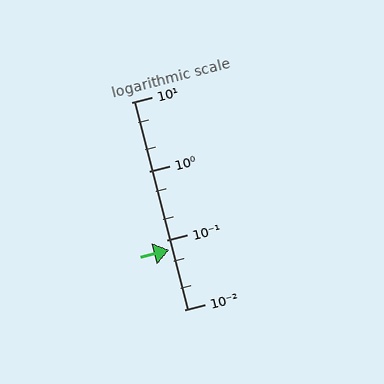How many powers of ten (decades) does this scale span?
The scale spans 3 decades, from 0.01 to 10.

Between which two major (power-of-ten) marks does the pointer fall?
The pointer is between 0.01 and 0.1.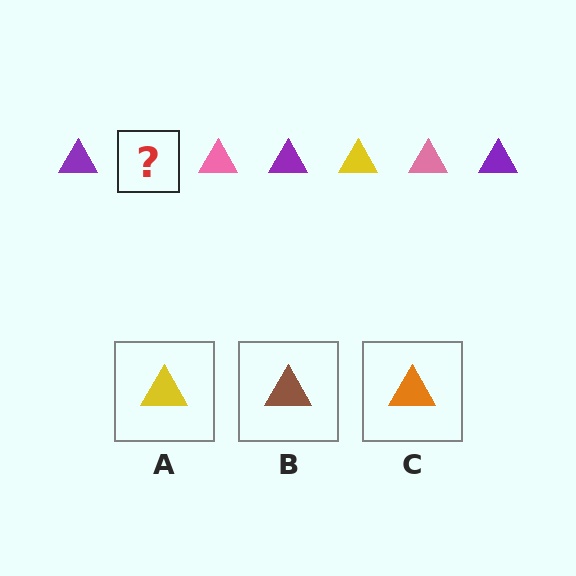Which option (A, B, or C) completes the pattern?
A.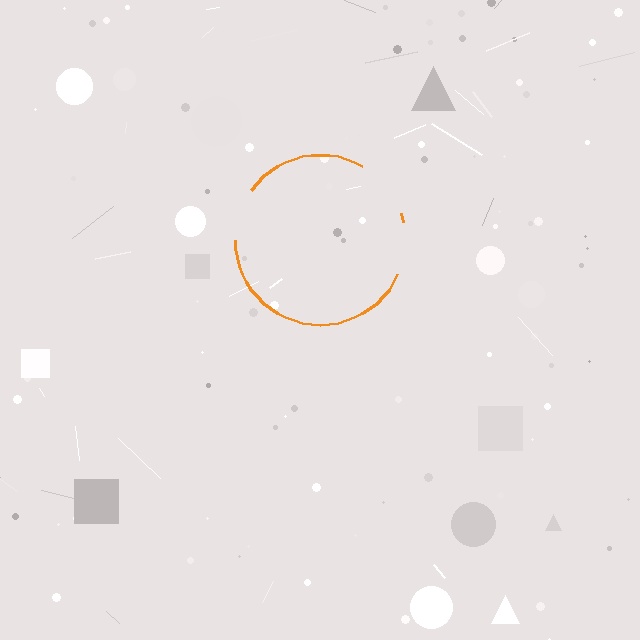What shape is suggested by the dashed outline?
The dashed outline suggests a circle.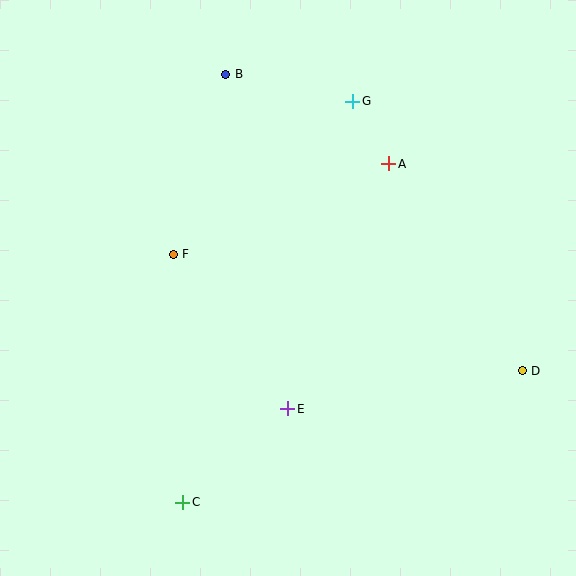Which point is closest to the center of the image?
Point F at (173, 254) is closest to the center.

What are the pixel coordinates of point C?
Point C is at (183, 502).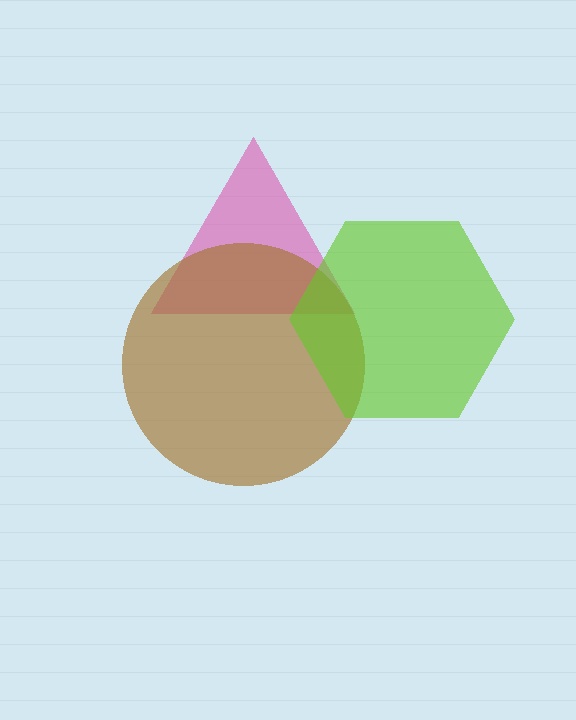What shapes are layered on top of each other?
The layered shapes are: a pink triangle, a brown circle, a lime hexagon.